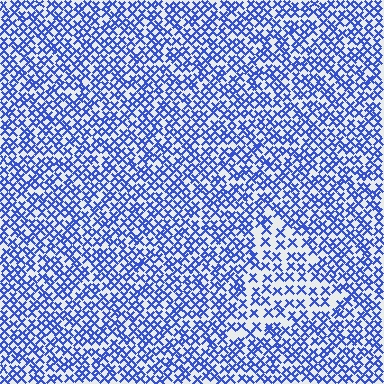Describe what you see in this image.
The image contains small blue elements arranged at two different densities. A triangle-shaped region is visible where the elements are less densely packed than the surrounding area.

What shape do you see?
I see a triangle.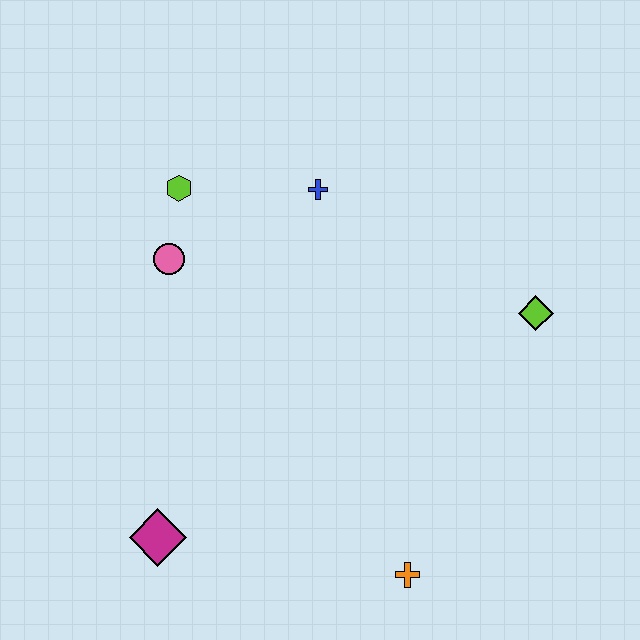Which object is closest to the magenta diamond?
The orange cross is closest to the magenta diamond.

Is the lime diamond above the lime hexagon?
No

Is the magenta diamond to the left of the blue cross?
Yes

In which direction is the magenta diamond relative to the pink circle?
The magenta diamond is below the pink circle.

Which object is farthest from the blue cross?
The orange cross is farthest from the blue cross.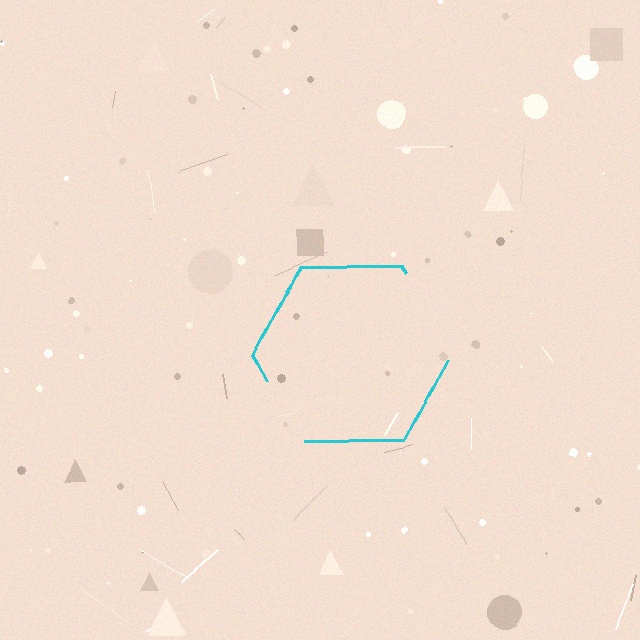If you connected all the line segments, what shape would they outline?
They would outline a hexagon.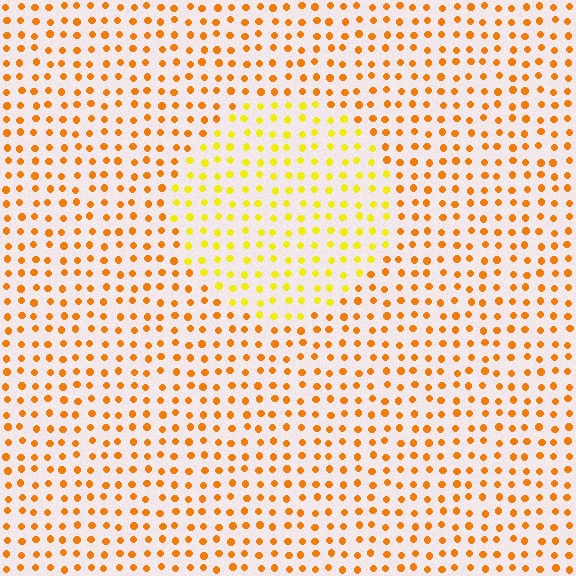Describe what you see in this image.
The image is filled with small orange elements in a uniform arrangement. A circle-shaped region is visible where the elements are tinted to a slightly different hue, forming a subtle color boundary.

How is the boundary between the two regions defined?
The boundary is defined purely by a slight shift in hue (about 30 degrees). Spacing, size, and orientation are identical on both sides.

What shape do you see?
I see a circle.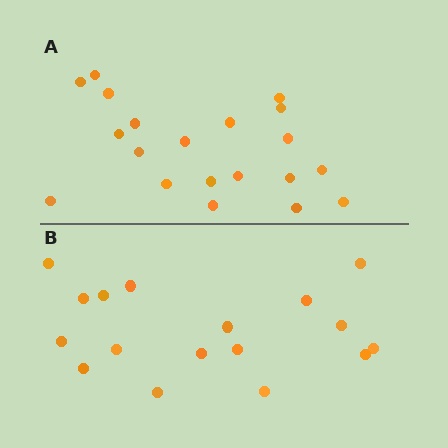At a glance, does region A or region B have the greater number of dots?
Region A (the top region) has more dots.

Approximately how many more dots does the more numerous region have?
Region A has just a few more — roughly 2 or 3 more dots than region B.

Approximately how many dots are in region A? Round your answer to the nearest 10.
About 20 dots.